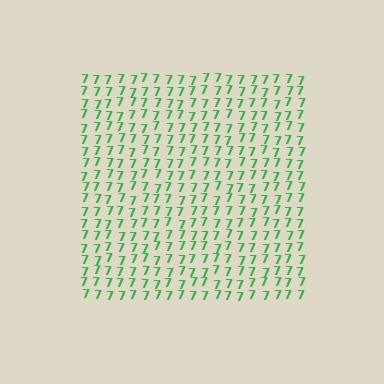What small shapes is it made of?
It is made of small digit 7's.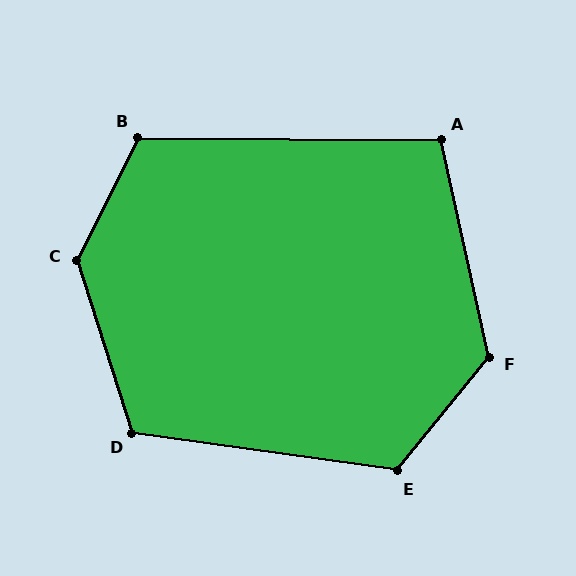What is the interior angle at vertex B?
Approximately 116 degrees (obtuse).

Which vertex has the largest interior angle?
C, at approximately 136 degrees.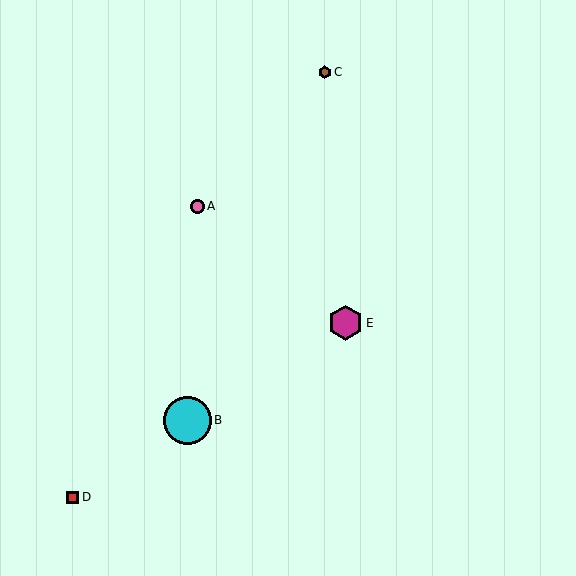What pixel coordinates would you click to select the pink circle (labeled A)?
Click at (198, 206) to select the pink circle A.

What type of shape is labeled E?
Shape E is a magenta hexagon.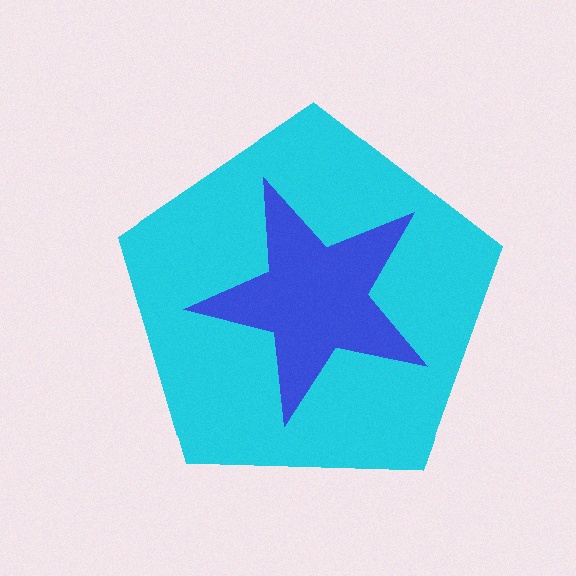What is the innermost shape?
The blue star.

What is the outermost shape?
The cyan pentagon.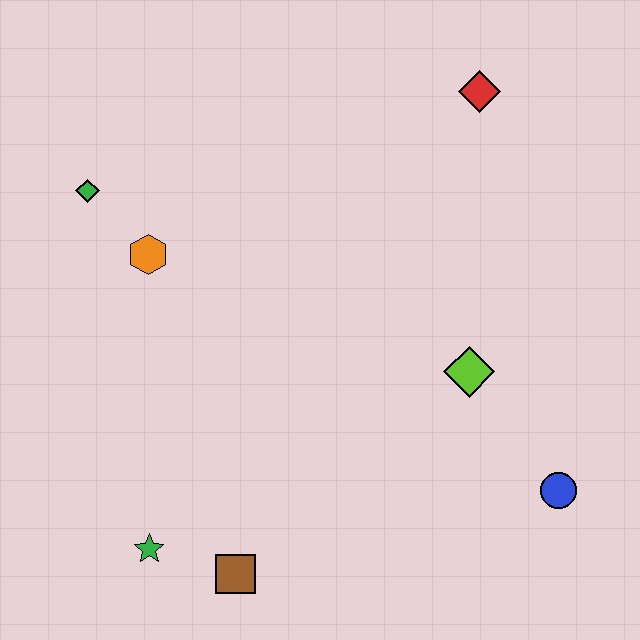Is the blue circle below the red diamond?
Yes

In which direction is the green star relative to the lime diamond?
The green star is to the left of the lime diamond.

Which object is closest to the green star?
The brown square is closest to the green star.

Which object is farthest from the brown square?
The red diamond is farthest from the brown square.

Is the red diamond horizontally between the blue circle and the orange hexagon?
Yes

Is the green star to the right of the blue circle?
No